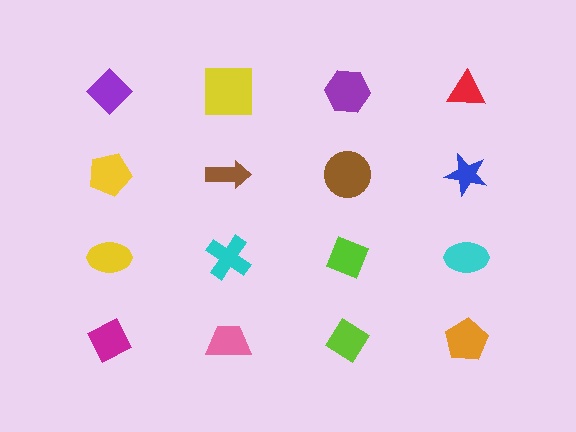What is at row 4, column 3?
A lime diamond.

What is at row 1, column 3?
A purple hexagon.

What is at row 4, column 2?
A pink trapezoid.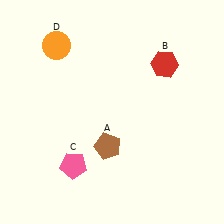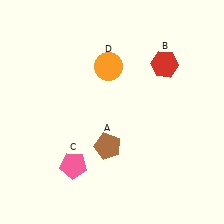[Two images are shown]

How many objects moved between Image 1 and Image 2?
1 object moved between the two images.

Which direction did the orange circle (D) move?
The orange circle (D) moved right.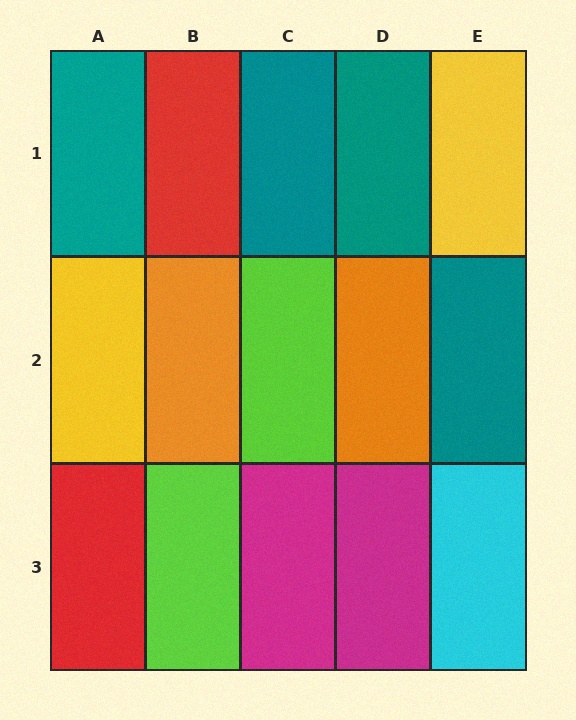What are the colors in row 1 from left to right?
Teal, red, teal, teal, yellow.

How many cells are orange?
2 cells are orange.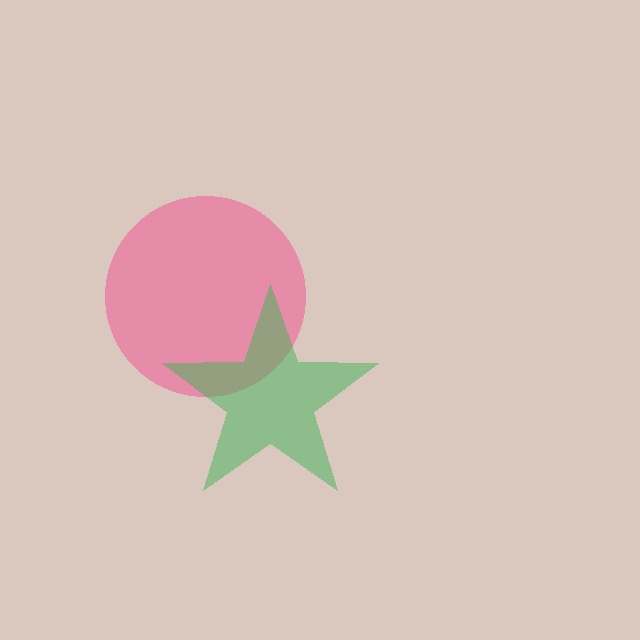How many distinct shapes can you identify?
There are 2 distinct shapes: a pink circle, a green star.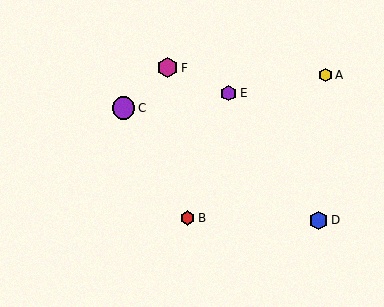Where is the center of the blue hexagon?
The center of the blue hexagon is at (318, 220).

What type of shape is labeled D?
Shape D is a blue hexagon.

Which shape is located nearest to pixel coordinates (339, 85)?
The yellow hexagon (labeled A) at (325, 75) is nearest to that location.